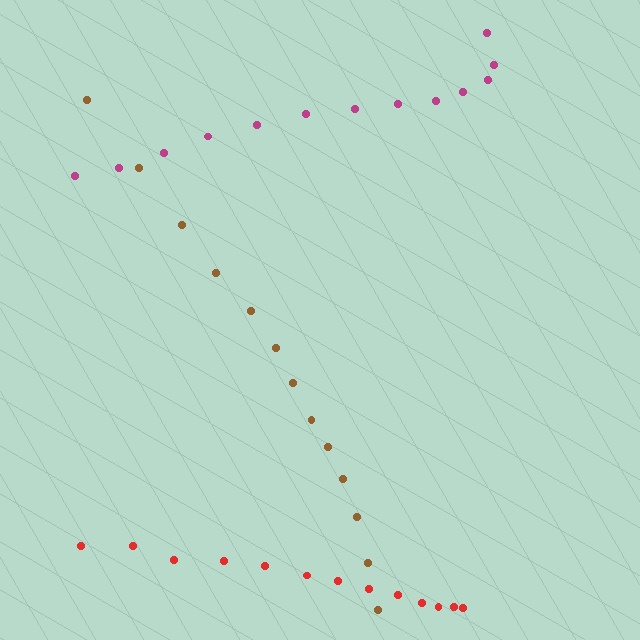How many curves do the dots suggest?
There are 3 distinct paths.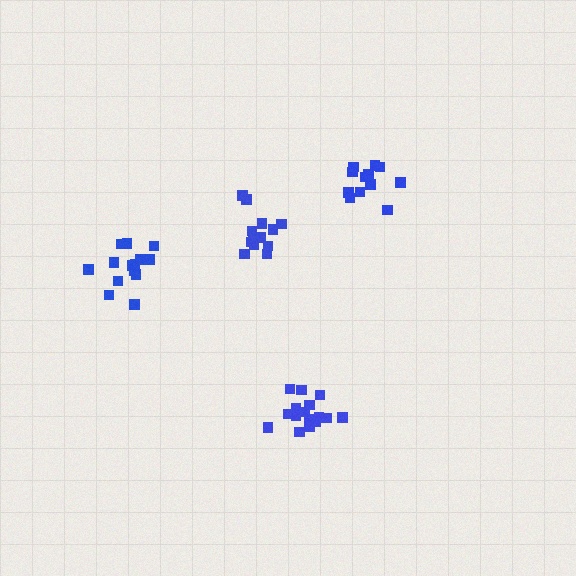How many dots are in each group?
Group 1: 12 dots, Group 2: 14 dots, Group 3: 17 dots, Group 4: 13 dots (56 total).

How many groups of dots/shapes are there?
There are 4 groups.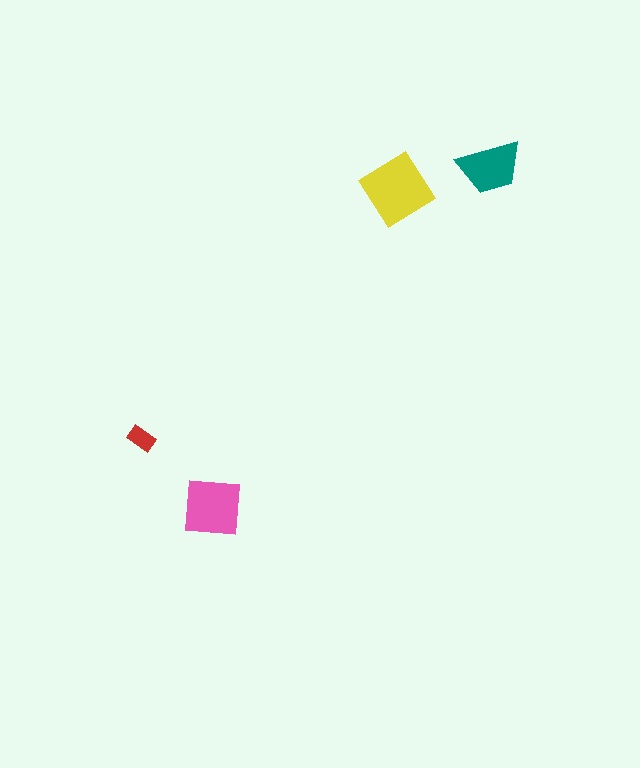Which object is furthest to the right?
The teal trapezoid is rightmost.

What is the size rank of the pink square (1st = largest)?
2nd.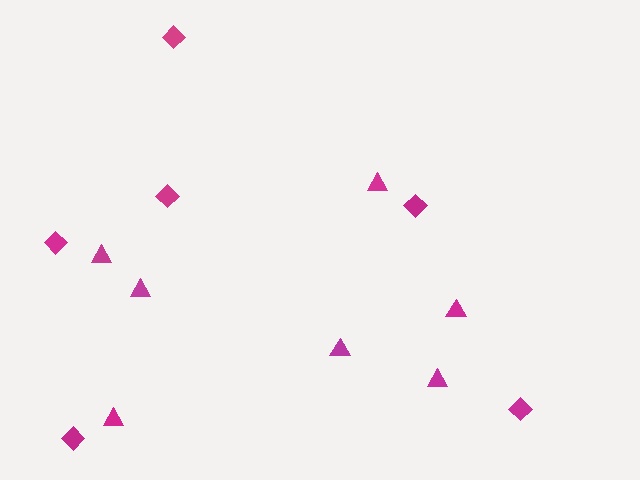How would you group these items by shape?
There are 2 groups: one group of triangles (7) and one group of diamonds (6).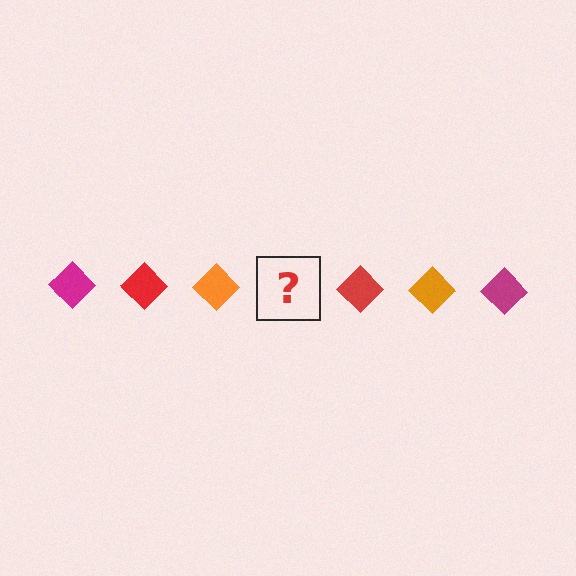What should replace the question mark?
The question mark should be replaced with a magenta diamond.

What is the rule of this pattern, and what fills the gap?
The rule is that the pattern cycles through magenta, red, orange diamonds. The gap should be filled with a magenta diamond.